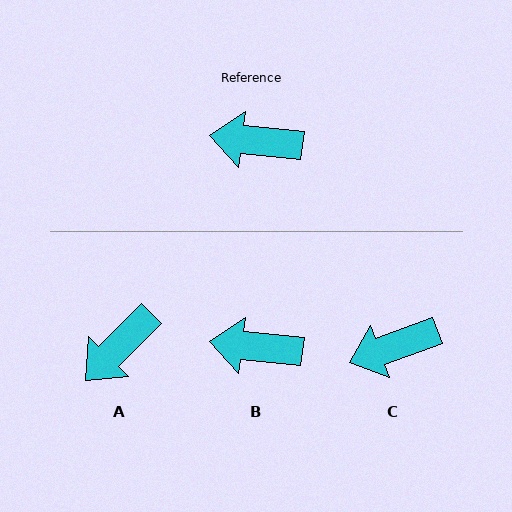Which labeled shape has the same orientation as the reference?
B.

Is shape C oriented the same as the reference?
No, it is off by about 26 degrees.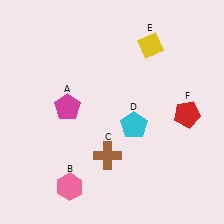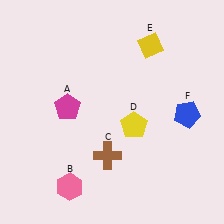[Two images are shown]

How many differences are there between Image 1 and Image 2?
There are 2 differences between the two images.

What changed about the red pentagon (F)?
In Image 1, F is red. In Image 2, it changed to blue.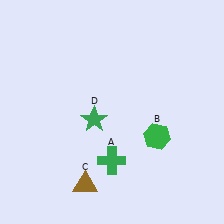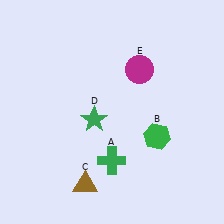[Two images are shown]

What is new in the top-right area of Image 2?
A magenta circle (E) was added in the top-right area of Image 2.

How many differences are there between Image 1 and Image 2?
There is 1 difference between the two images.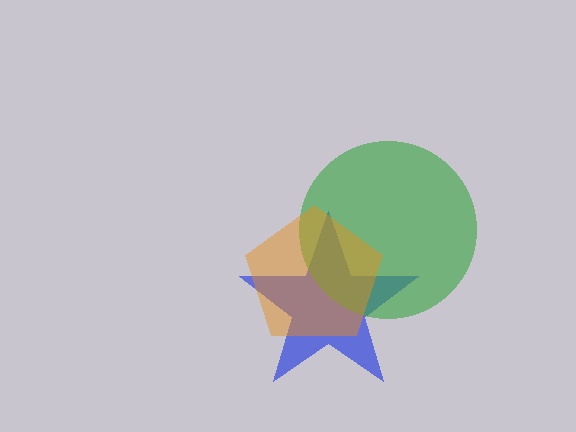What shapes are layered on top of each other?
The layered shapes are: a blue star, a green circle, an orange pentagon.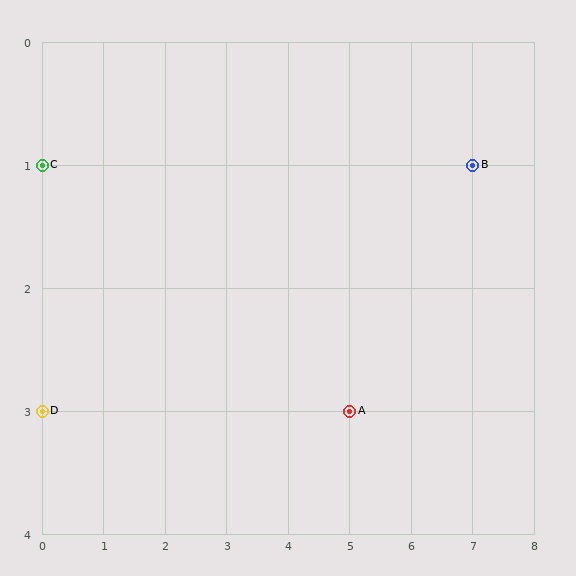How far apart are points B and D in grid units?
Points B and D are 7 columns and 2 rows apart (about 7.3 grid units diagonally).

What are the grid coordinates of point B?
Point B is at grid coordinates (7, 1).